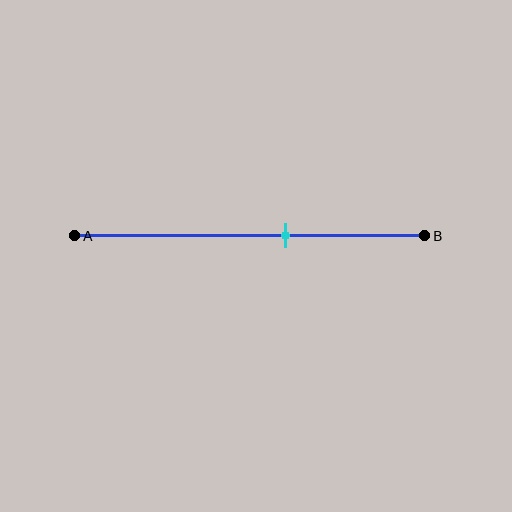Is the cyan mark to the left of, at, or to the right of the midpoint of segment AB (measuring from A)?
The cyan mark is to the right of the midpoint of segment AB.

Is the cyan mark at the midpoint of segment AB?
No, the mark is at about 60% from A, not at the 50% midpoint.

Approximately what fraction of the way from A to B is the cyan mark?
The cyan mark is approximately 60% of the way from A to B.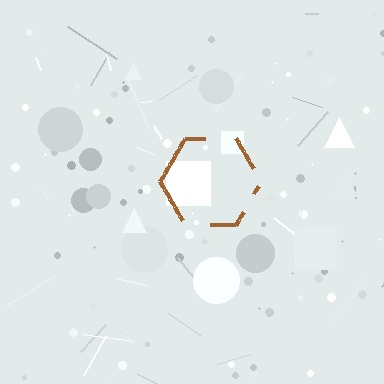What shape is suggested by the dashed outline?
The dashed outline suggests a hexagon.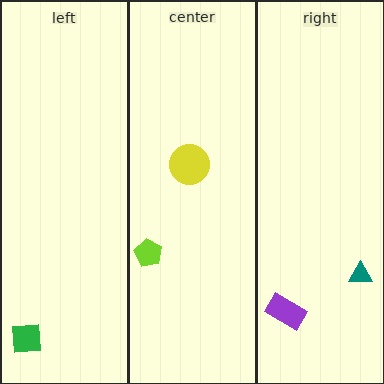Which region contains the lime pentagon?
The center region.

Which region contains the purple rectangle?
The right region.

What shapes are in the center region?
The lime pentagon, the yellow circle.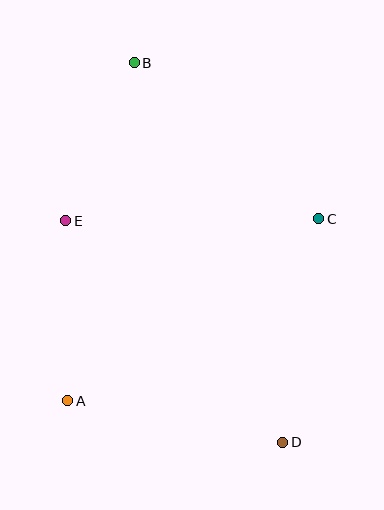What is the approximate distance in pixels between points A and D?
The distance between A and D is approximately 219 pixels.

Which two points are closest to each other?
Points B and E are closest to each other.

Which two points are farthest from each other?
Points B and D are farthest from each other.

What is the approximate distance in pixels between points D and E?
The distance between D and E is approximately 310 pixels.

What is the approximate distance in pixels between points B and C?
The distance between B and C is approximately 242 pixels.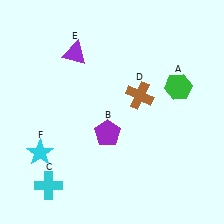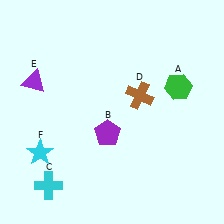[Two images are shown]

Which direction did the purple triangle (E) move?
The purple triangle (E) moved left.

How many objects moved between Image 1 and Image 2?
1 object moved between the two images.